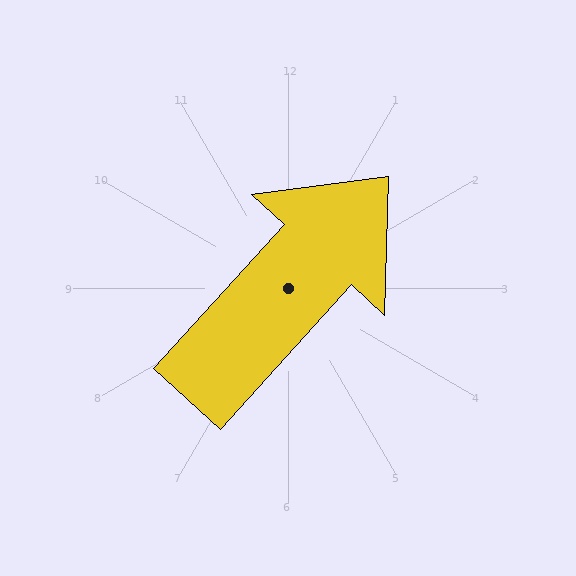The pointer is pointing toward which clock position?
Roughly 1 o'clock.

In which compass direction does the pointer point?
Northeast.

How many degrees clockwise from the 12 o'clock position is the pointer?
Approximately 42 degrees.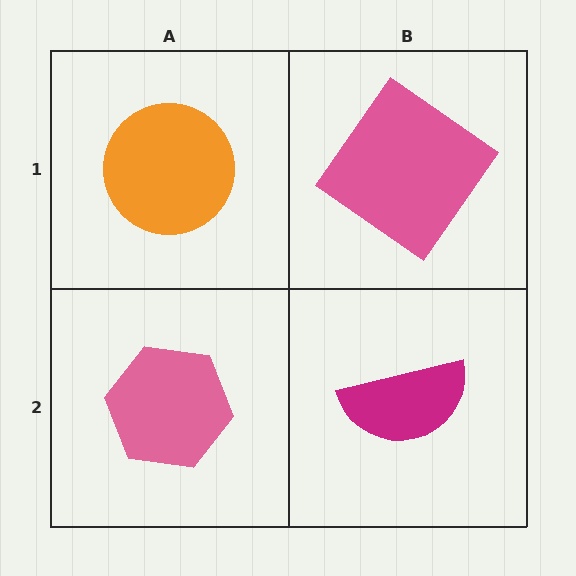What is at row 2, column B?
A magenta semicircle.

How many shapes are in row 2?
2 shapes.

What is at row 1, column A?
An orange circle.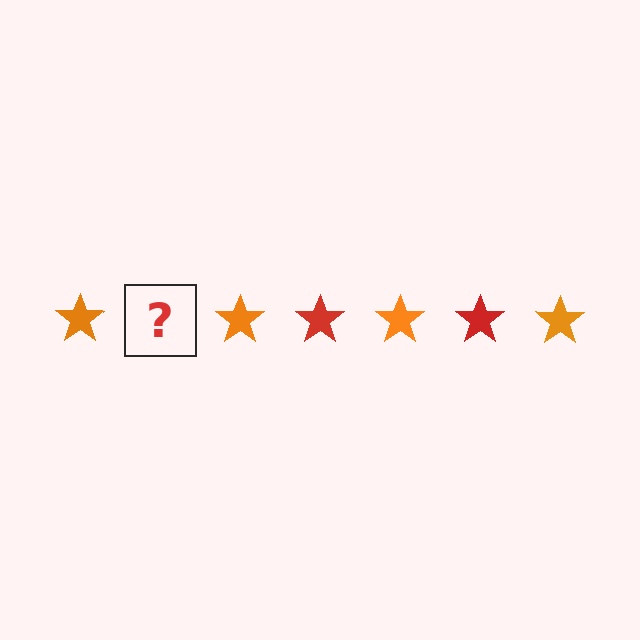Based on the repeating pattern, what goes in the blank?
The blank should be a red star.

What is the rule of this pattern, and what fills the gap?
The rule is that the pattern cycles through orange, red stars. The gap should be filled with a red star.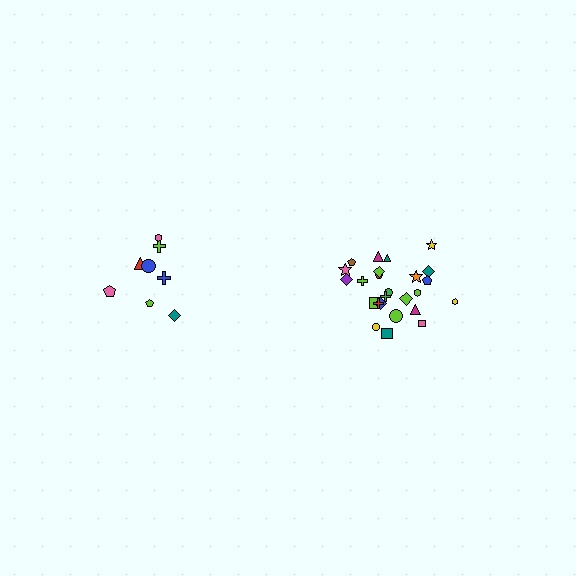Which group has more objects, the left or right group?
The right group.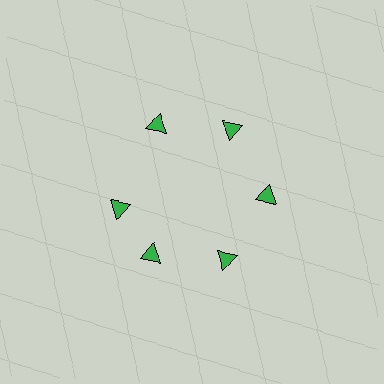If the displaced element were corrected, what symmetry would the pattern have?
It would have 6-fold rotational symmetry — the pattern would map onto itself every 60 degrees.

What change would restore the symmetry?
The symmetry would be restored by rotating it back into even spacing with its neighbors so that all 6 triangles sit at equal angles and equal distance from the center.